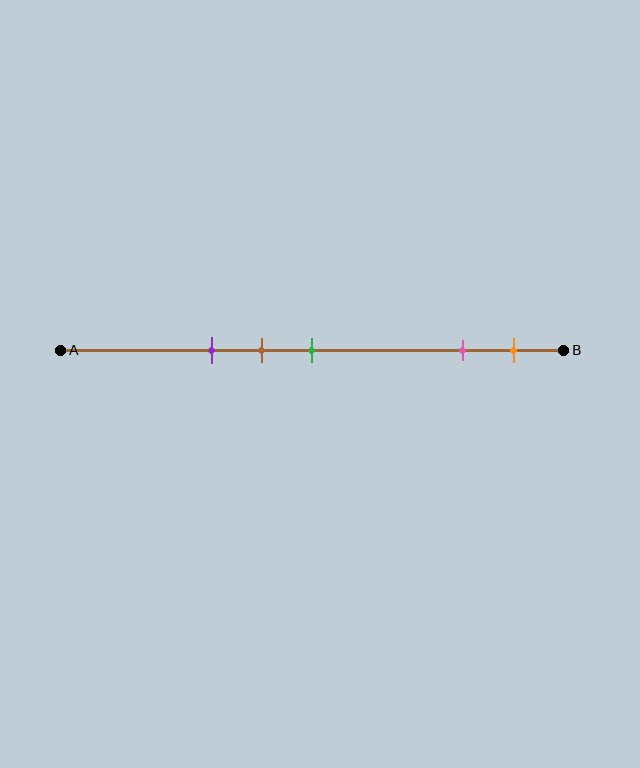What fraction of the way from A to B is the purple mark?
The purple mark is approximately 30% (0.3) of the way from A to B.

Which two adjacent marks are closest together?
The brown and green marks are the closest adjacent pair.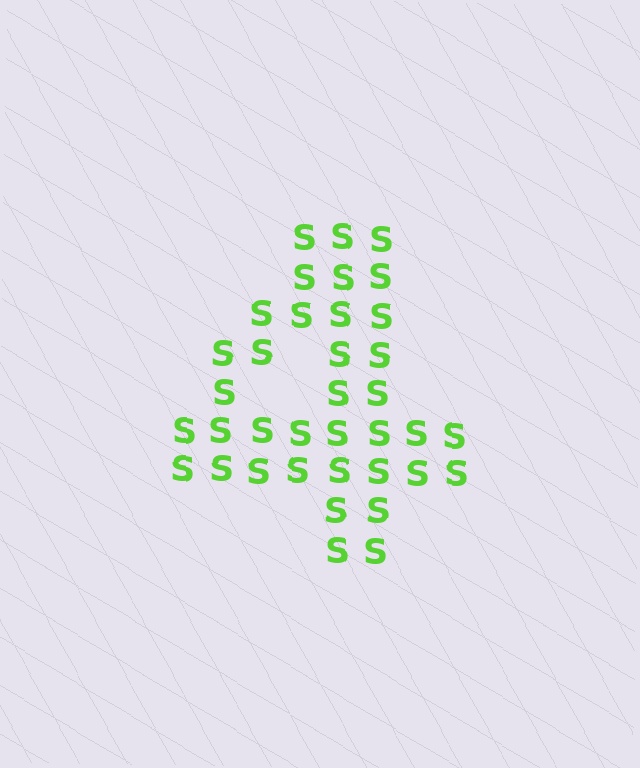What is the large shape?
The large shape is the digit 4.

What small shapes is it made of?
It is made of small letter S's.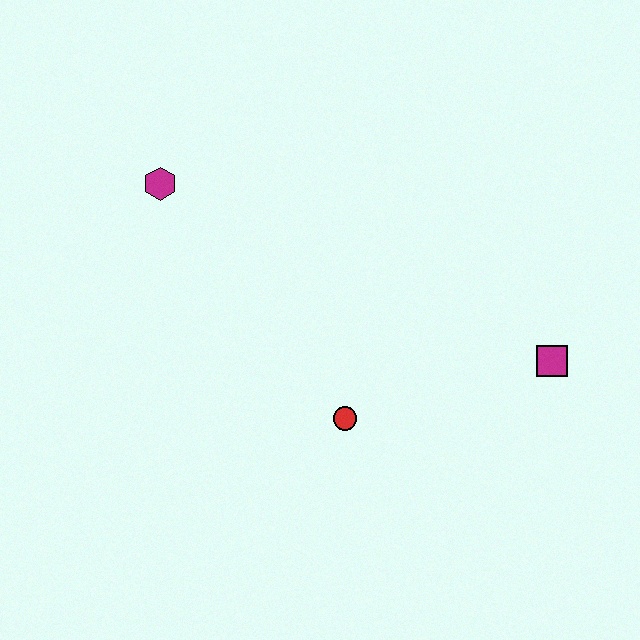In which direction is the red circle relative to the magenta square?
The red circle is to the left of the magenta square.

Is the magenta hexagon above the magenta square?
Yes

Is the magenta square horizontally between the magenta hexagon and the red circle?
No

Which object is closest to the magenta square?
The red circle is closest to the magenta square.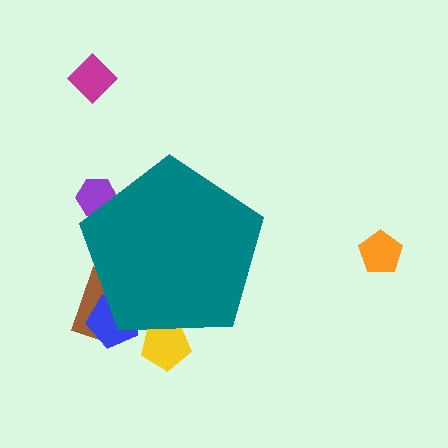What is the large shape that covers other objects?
A teal pentagon.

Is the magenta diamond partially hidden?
No, the magenta diamond is fully visible.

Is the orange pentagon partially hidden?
No, the orange pentagon is fully visible.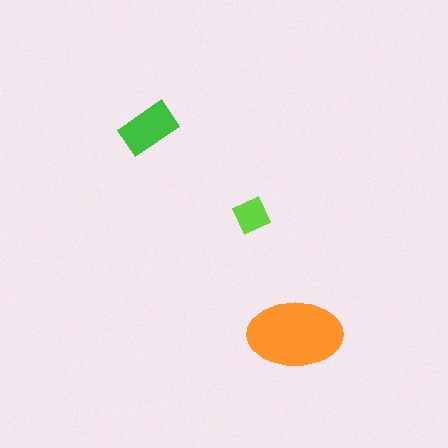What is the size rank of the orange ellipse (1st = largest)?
1st.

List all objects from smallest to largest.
The lime diamond, the green rectangle, the orange ellipse.